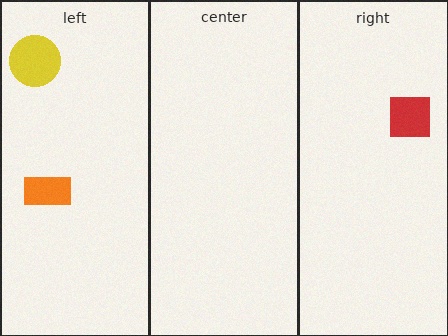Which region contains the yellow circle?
The left region.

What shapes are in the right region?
The red square.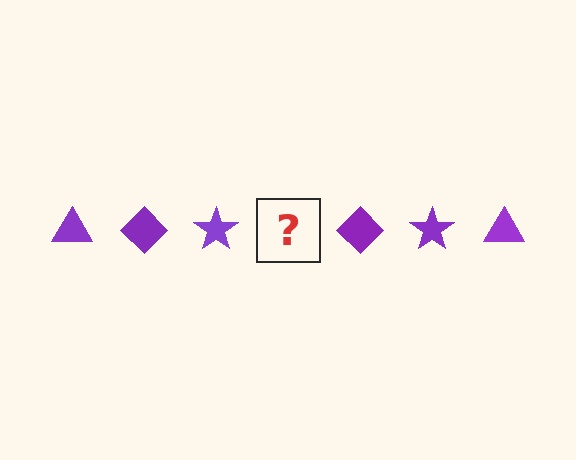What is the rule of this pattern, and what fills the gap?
The rule is that the pattern cycles through triangle, diamond, star shapes in purple. The gap should be filled with a purple triangle.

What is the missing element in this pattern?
The missing element is a purple triangle.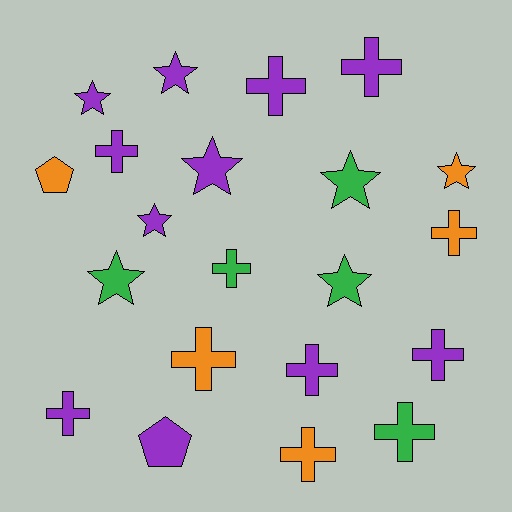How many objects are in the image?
There are 21 objects.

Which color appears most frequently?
Purple, with 11 objects.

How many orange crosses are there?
There are 3 orange crosses.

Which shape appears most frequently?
Cross, with 11 objects.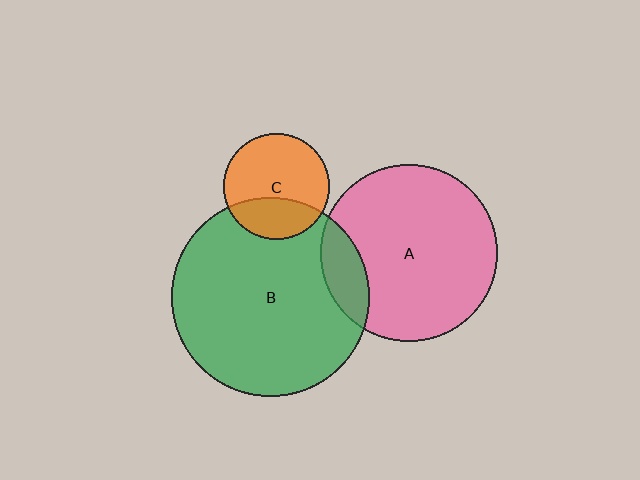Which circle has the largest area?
Circle B (green).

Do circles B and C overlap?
Yes.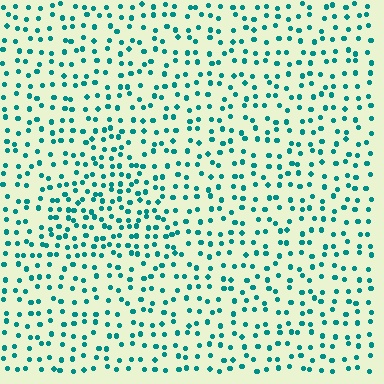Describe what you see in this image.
The image contains small teal elements arranged at two different densities. A triangle-shaped region is visible where the elements are more densely packed than the surrounding area.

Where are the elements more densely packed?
The elements are more densely packed inside the triangle boundary.